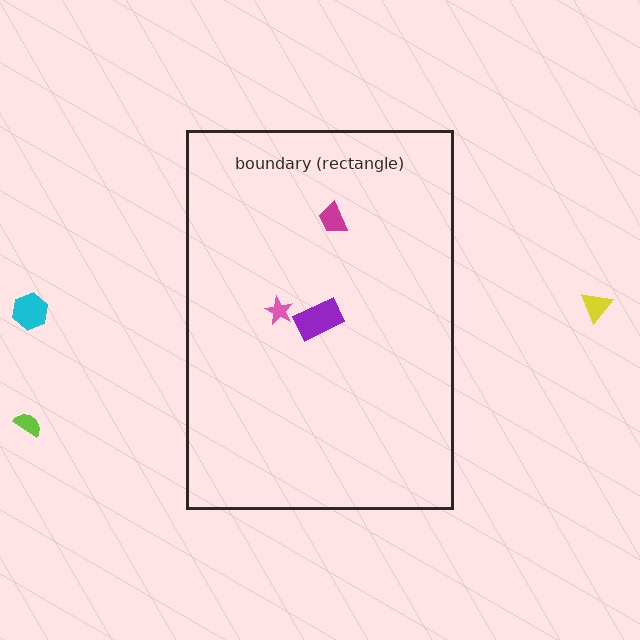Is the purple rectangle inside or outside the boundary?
Inside.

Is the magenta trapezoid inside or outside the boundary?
Inside.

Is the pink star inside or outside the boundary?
Inside.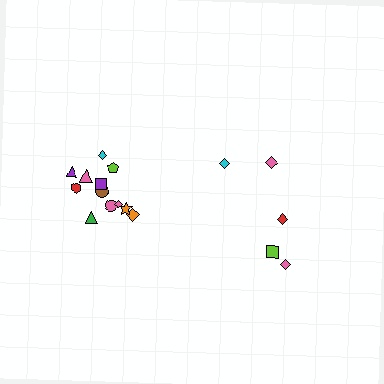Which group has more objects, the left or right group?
The left group.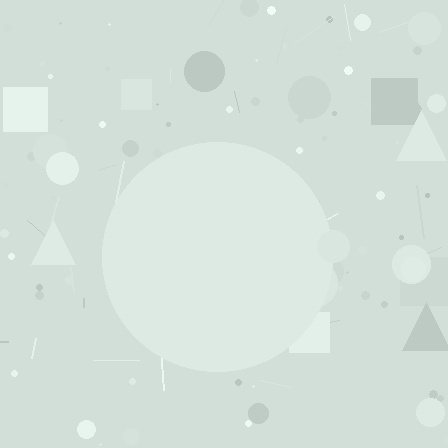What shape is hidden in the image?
A circle is hidden in the image.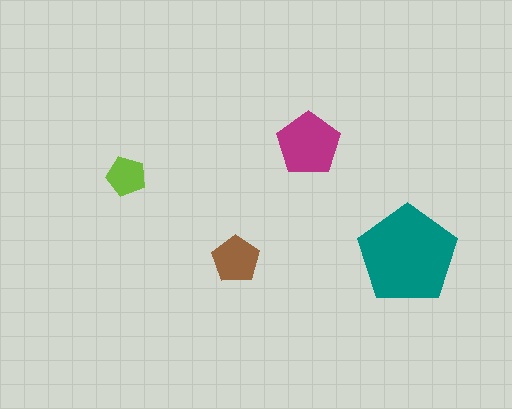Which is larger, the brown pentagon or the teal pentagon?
The teal one.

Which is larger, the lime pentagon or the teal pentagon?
The teal one.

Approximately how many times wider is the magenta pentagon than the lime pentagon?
About 1.5 times wider.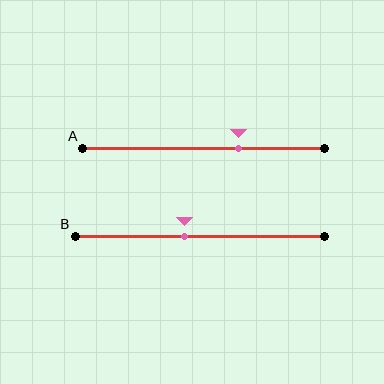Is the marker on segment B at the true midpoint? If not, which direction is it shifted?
No, the marker on segment B is shifted to the left by about 6% of the segment length.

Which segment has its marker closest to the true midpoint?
Segment B has its marker closest to the true midpoint.